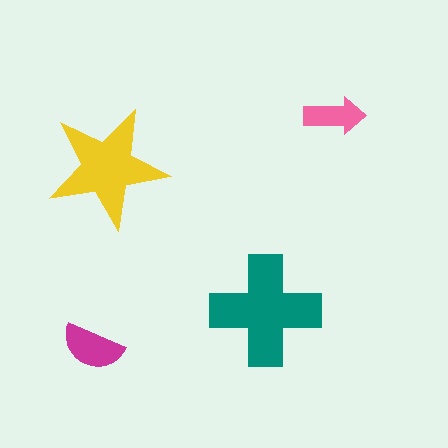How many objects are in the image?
There are 4 objects in the image.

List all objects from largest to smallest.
The teal cross, the yellow star, the magenta semicircle, the pink arrow.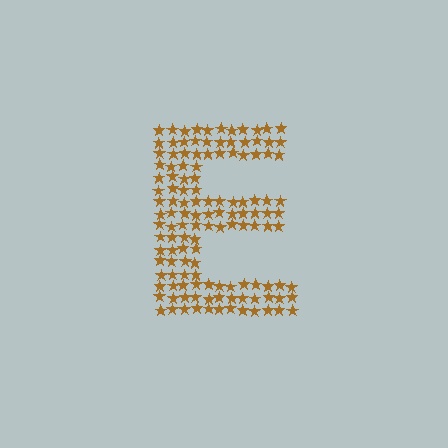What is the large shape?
The large shape is the letter E.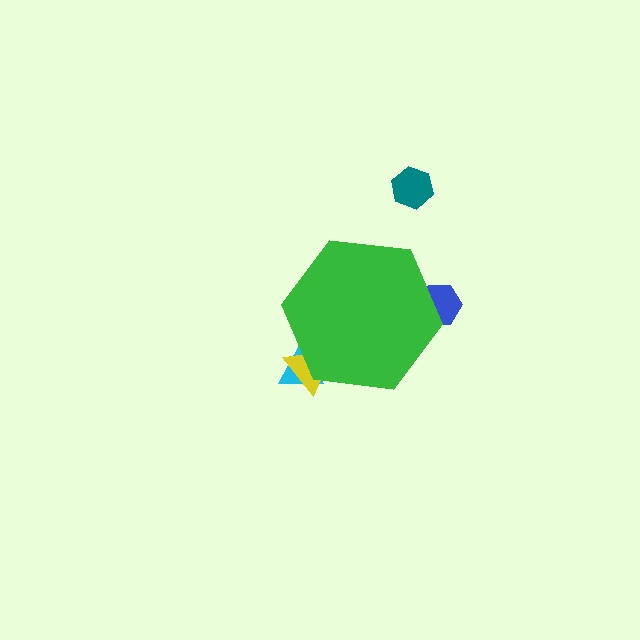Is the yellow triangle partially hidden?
Yes, the yellow triangle is partially hidden behind the green hexagon.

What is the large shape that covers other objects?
A green hexagon.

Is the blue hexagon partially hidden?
Yes, the blue hexagon is partially hidden behind the green hexagon.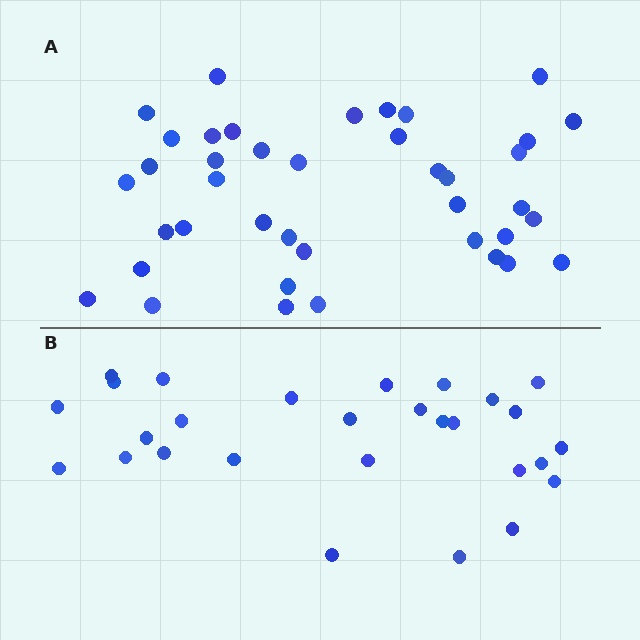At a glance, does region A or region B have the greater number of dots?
Region A (the top region) has more dots.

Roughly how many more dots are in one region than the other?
Region A has roughly 12 or so more dots than region B.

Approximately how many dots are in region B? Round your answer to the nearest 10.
About 30 dots. (The exact count is 28, which rounds to 30.)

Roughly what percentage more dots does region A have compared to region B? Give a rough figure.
About 45% more.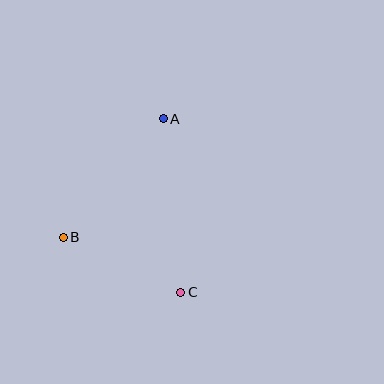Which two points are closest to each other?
Points B and C are closest to each other.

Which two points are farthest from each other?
Points A and C are farthest from each other.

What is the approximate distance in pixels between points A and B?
The distance between A and B is approximately 155 pixels.